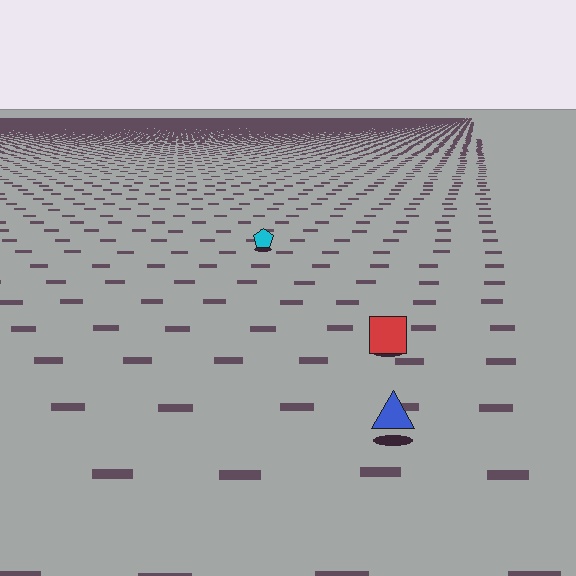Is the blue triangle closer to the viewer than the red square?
Yes. The blue triangle is closer — you can tell from the texture gradient: the ground texture is coarser near it.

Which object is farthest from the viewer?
The cyan pentagon is farthest from the viewer. It appears smaller and the ground texture around it is denser.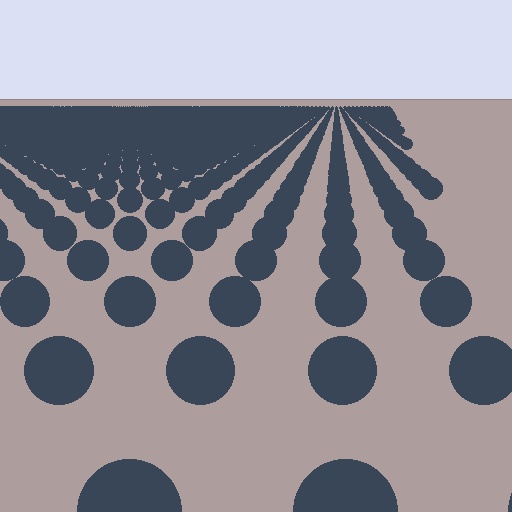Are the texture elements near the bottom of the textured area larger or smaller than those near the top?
Larger. Near the bottom, elements are closer to the viewer and appear at a bigger on-screen size.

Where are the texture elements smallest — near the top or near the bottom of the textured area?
Near the top.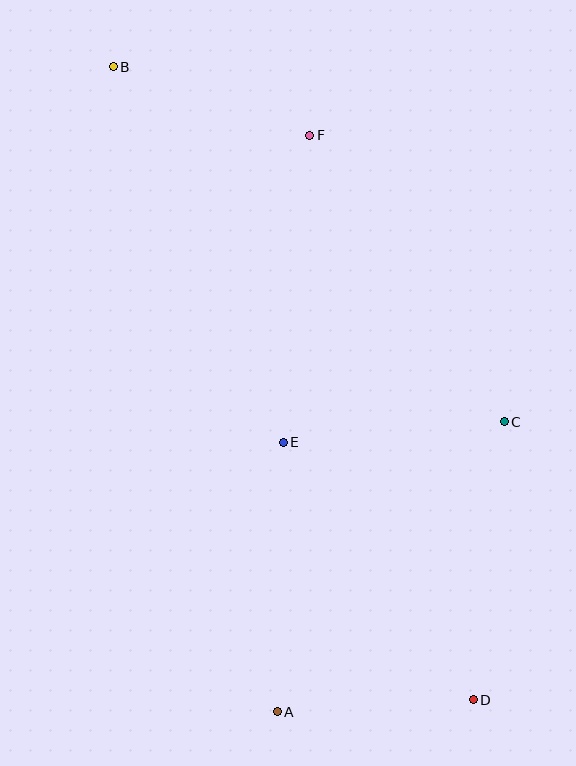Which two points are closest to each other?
Points A and D are closest to each other.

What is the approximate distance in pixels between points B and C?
The distance between B and C is approximately 528 pixels.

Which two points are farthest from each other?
Points B and D are farthest from each other.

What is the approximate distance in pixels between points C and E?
The distance between C and E is approximately 222 pixels.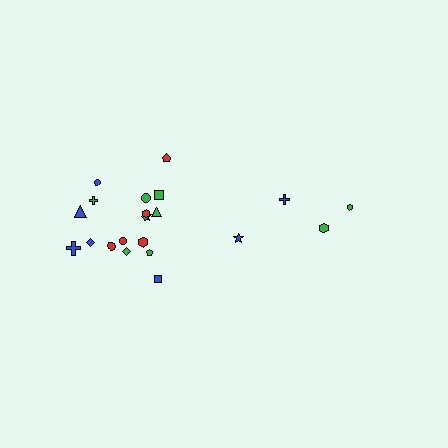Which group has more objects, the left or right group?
The left group.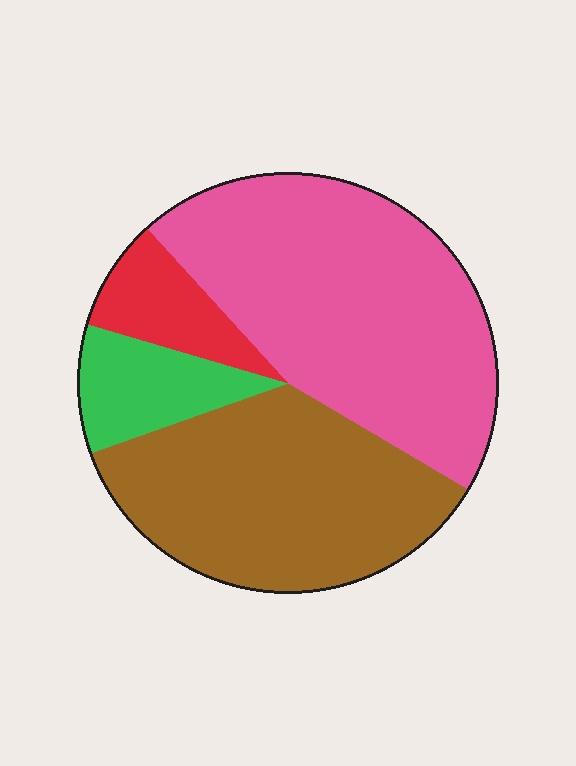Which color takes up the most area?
Pink, at roughly 45%.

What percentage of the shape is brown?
Brown covers roughly 35% of the shape.